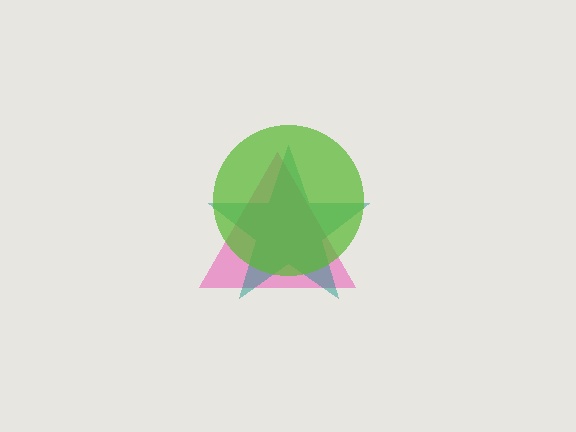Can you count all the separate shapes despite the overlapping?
Yes, there are 3 separate shapes.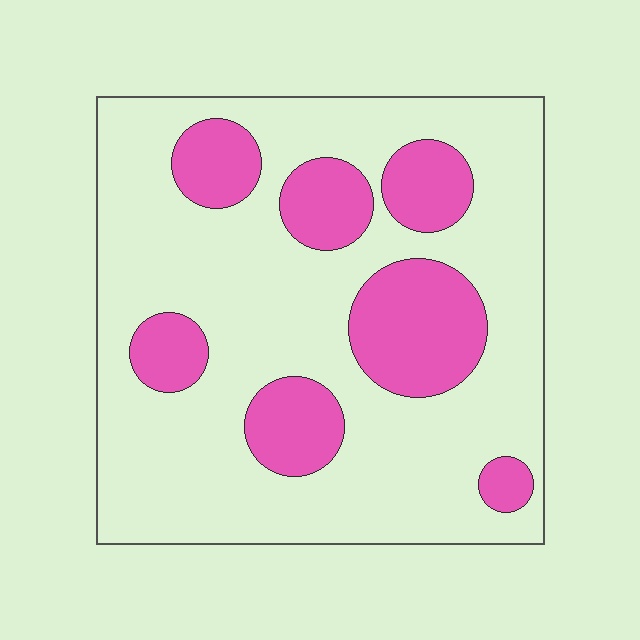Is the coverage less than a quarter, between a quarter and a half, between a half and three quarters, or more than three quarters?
Between a quarter and a half.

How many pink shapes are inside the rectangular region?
7.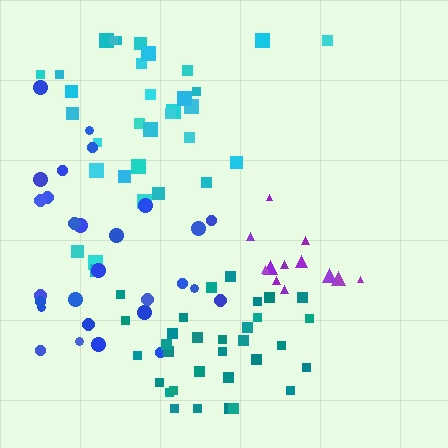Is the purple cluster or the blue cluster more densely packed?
Purple.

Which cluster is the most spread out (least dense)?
Blue.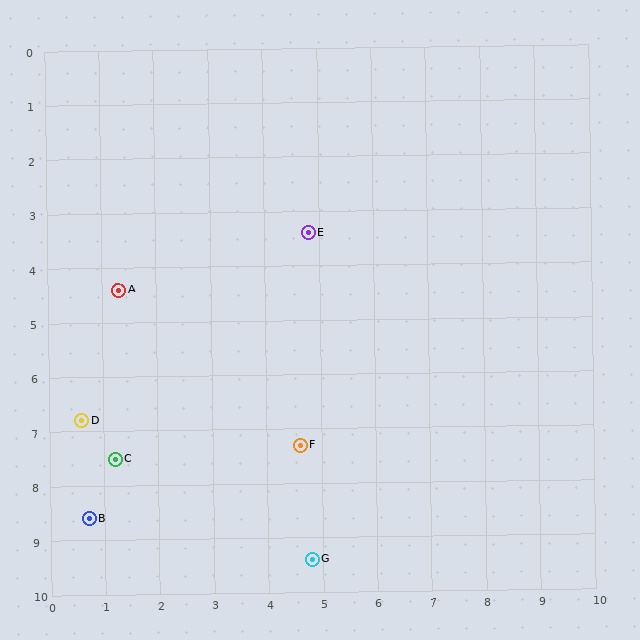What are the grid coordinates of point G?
Point G is at approximately (4.8, 9.4).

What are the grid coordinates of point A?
Point A is at approximately (1.3, 4.4).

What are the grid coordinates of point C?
Point C is at approximately (1.2, 7.5).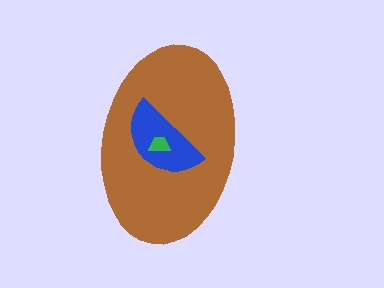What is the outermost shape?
The brown ellipse.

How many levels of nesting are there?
3.